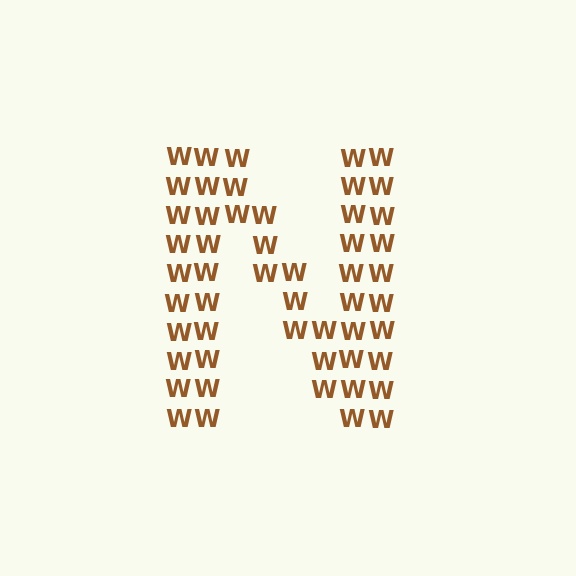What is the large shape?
The large shape is the letter N.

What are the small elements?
The small elements are letter W's.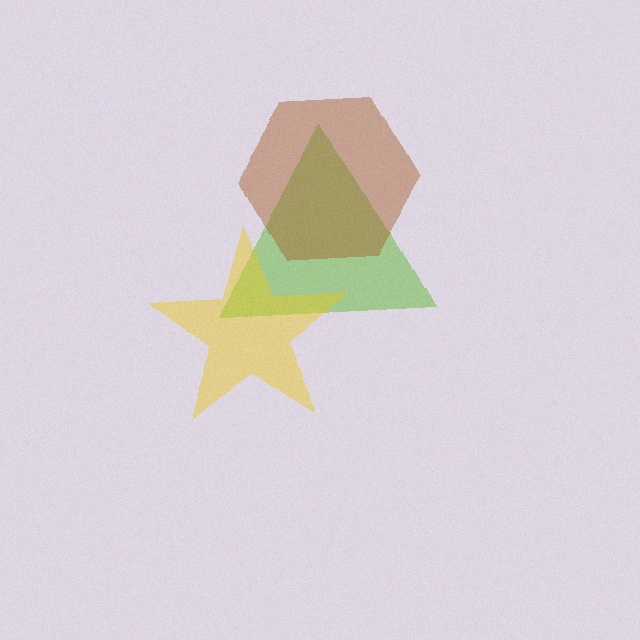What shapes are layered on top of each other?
The layered shapes are: a lime triangle, a yellow star, a brown hexagon.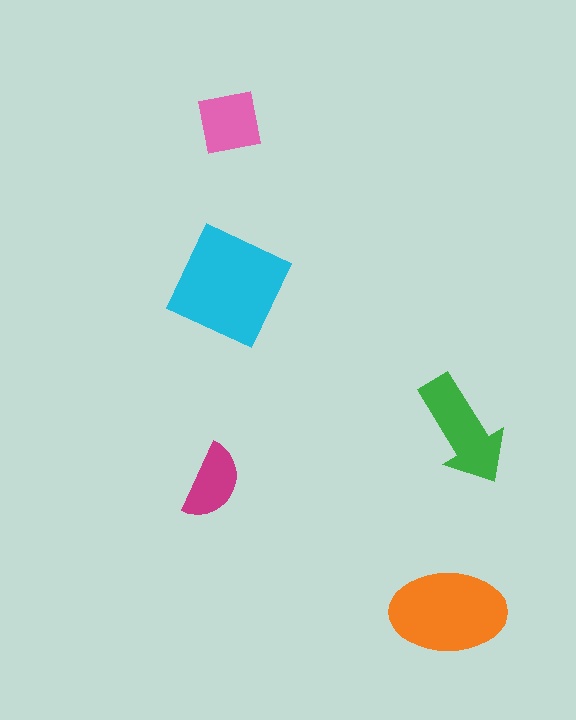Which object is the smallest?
The magenta semicircle.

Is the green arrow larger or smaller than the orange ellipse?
Smaller.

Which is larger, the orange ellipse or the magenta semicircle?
The orange ellipse.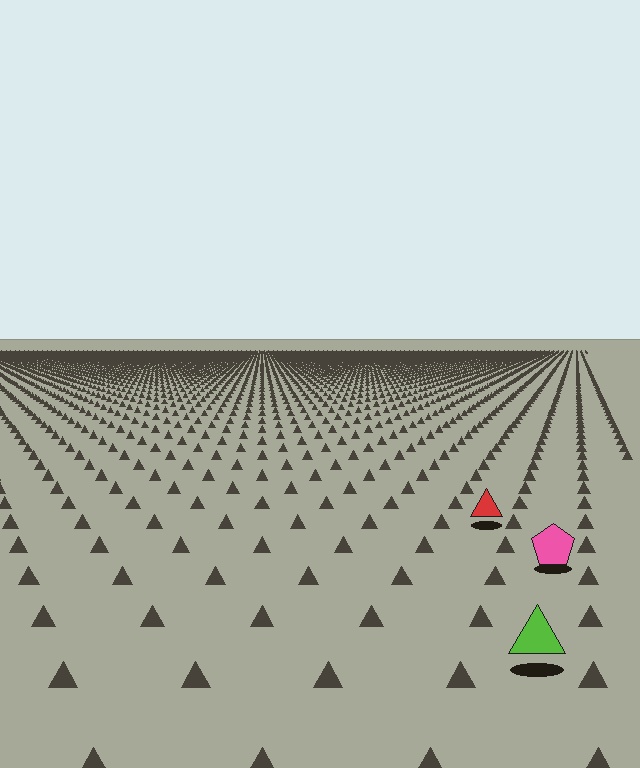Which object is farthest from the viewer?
The red triangle is farthest from the viewer. It appears smaller and the ground texture around it is denser.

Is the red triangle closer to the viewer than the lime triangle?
No. The lime triangle is closer — you can tell from the texture gradient: the ground texture is coarser near it.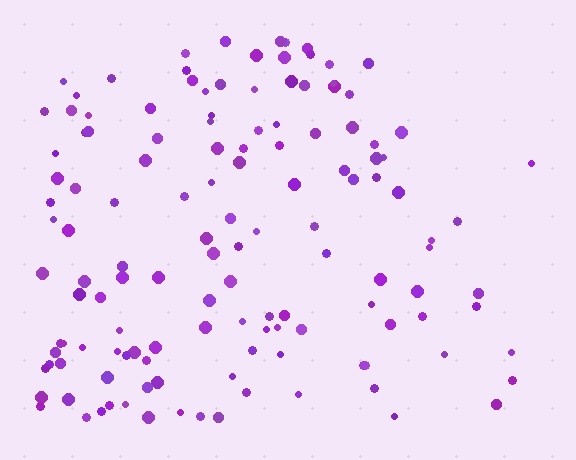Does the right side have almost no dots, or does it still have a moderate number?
Still a moderate number, just noticeably fewer than the left.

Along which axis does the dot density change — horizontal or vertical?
Horizontal.